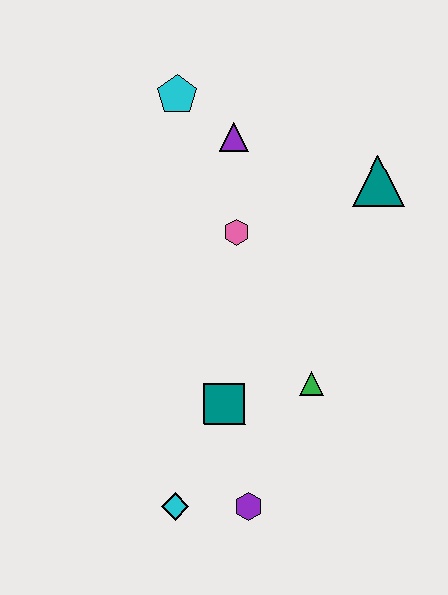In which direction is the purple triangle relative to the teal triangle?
The purple triangle is to the left of the teal triangle.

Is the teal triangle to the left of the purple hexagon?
No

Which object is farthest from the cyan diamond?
The cyan pentagon is farthest from the cyan diamond.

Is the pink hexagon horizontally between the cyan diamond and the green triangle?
Yes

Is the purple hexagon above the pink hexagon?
No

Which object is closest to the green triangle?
The teal square is closest to the green triangle.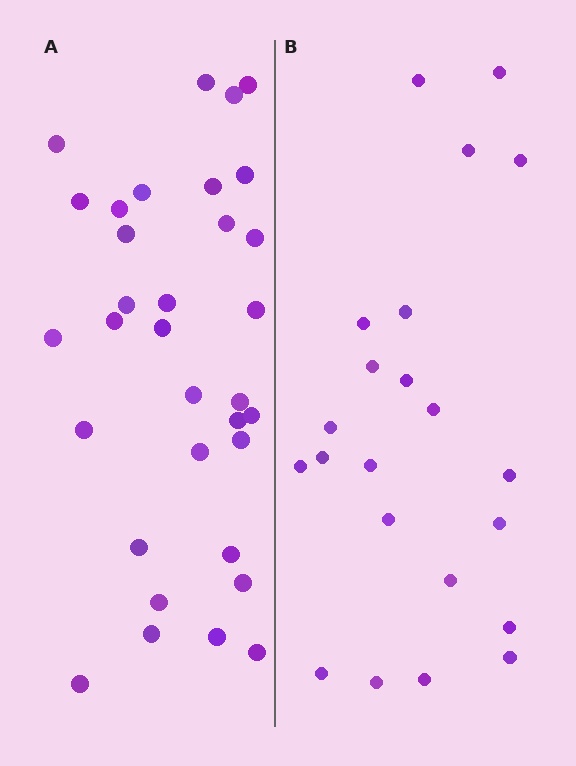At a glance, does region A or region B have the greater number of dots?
Region A (the left region) has more dots.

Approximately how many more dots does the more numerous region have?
Region A has roughly 12 or so more dots than region B.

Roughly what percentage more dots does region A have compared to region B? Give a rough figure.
About 50% more.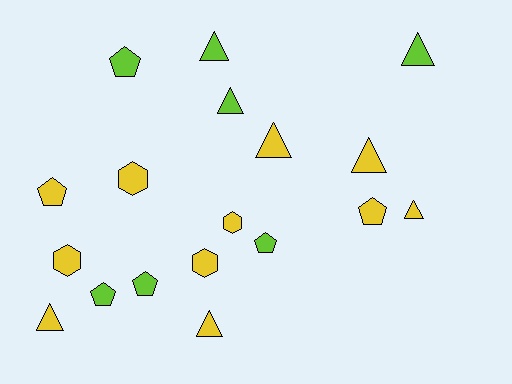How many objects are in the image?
There are 18 objects.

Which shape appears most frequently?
Triangle, with 8 objects.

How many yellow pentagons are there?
There are 2 yellow pentagons.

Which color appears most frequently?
Yellow, with 11 objects.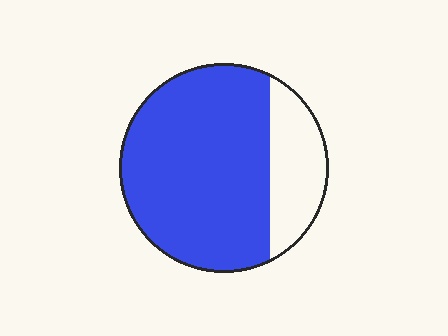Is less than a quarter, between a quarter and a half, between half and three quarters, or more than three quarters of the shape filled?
More than three quarters.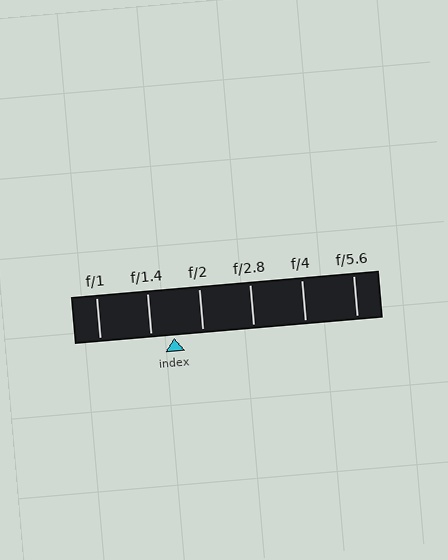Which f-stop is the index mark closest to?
The index mark is closest to f/1.4.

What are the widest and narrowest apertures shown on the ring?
The widest aperture shown is f/1 and the narrowest is f/5.6.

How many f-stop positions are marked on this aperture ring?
There are 6 f-stop positions marked.